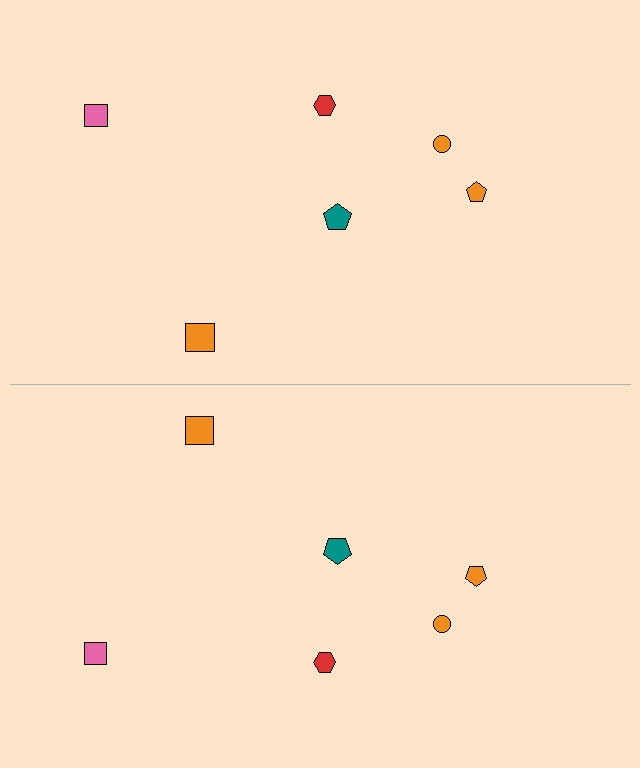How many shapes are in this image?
There are 12 shapes in this image.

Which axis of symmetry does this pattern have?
The pattern has a horizontal axis of symmetry running through the center of the image.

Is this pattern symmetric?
Yes, this pattern has bilateral (reflection) symmetry.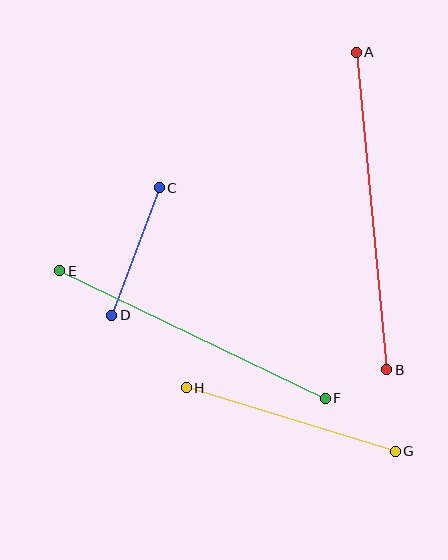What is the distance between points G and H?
The distance is approximately 218 pixels.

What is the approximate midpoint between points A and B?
The midpoint is at approximately (371, 211) pixels.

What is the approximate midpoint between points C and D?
The midpoint is at approximately (135, 252) pixels.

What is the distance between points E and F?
The distance is approximately 295 pixels.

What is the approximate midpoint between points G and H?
The midpoint is at approximately (291, 420) pixels.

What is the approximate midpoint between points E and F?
The midpoint is at approximately (192, 335) pixels.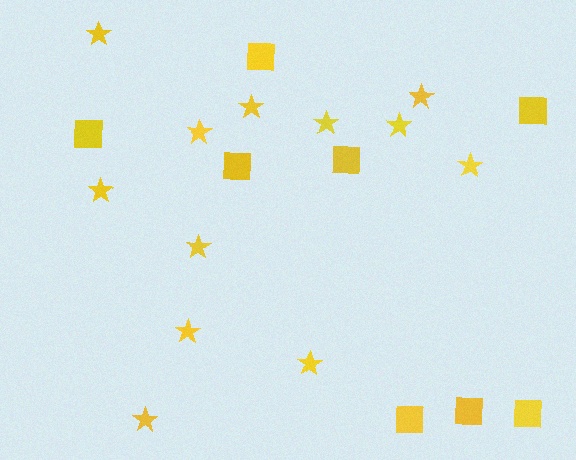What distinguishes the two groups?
There are 2 groups: one group of stars (12) and one group of squares (8).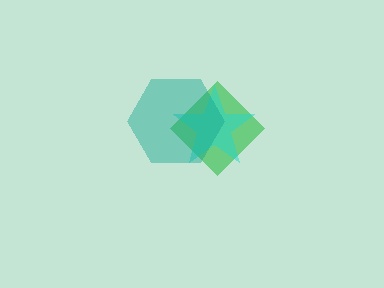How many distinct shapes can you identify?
There are 3 distinct shapes: a green diamond, a cyan star, a teal hexagon.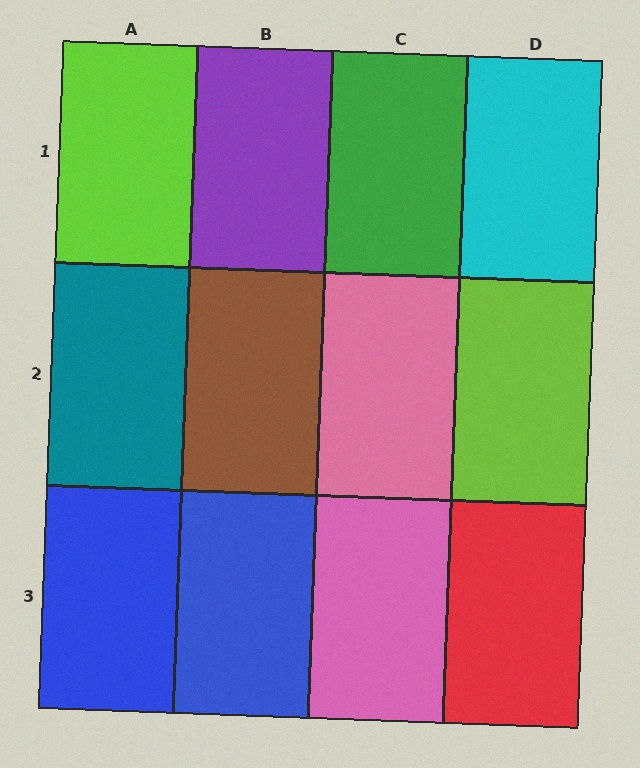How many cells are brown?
1 cell is brown.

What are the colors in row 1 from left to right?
Lime, purple, green, cyan.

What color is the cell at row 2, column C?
Pink.